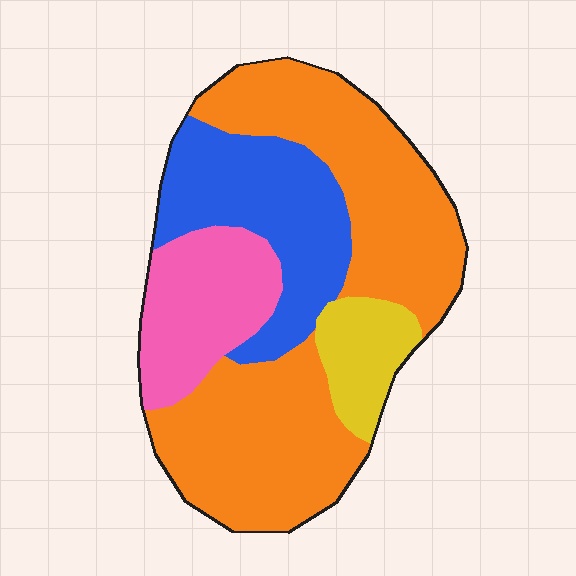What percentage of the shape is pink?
Pink covers around 15% of the shape.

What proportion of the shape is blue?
Blue takes up about one fifth (1/5) of the shape.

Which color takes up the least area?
Yellow, at roughly 10%.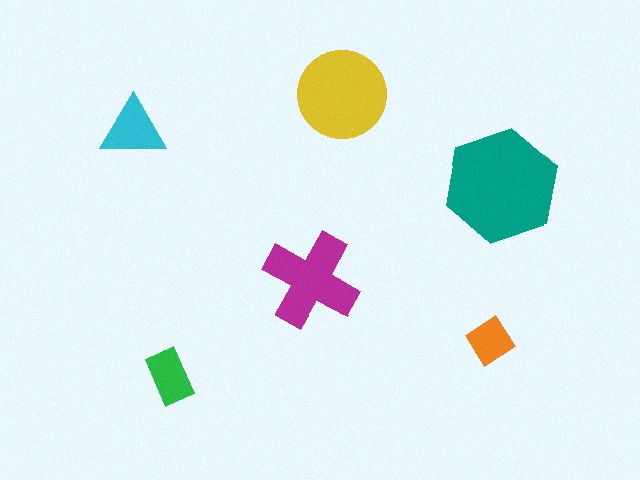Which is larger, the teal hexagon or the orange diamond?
The teal hexagon.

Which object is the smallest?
The orange diamond.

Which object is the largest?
The teal hexagon.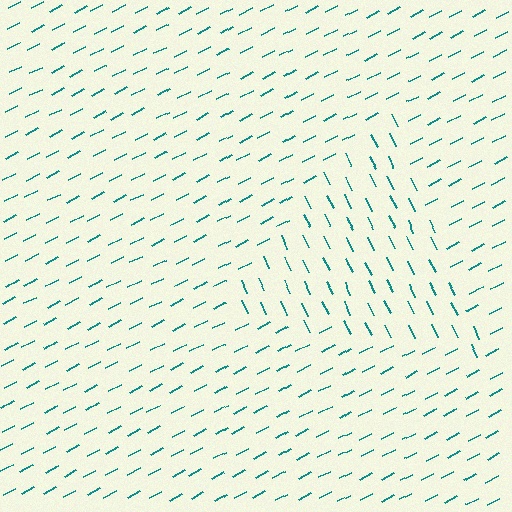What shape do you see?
I see a triangle.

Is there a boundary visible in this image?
Yes, there is a texture boundary formed by a change in line orientation.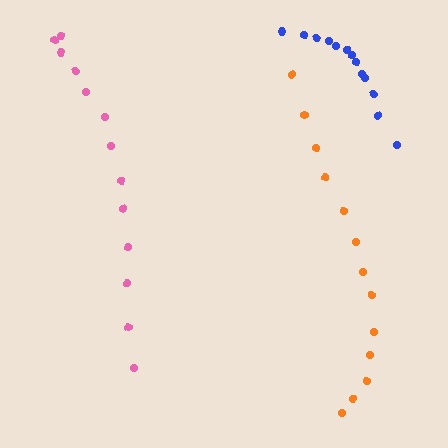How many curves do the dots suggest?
There are 3 distinct paths.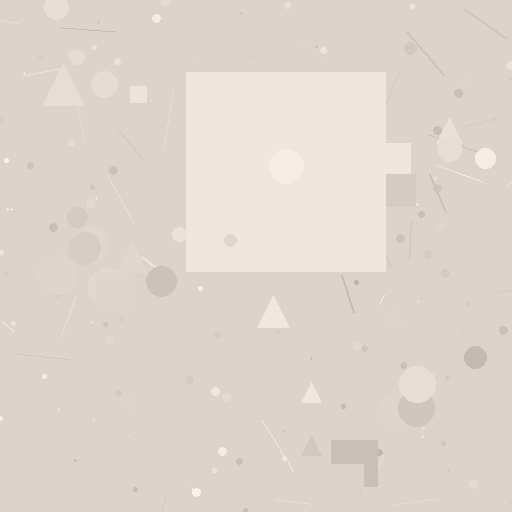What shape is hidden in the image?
A square is hidden in the image.